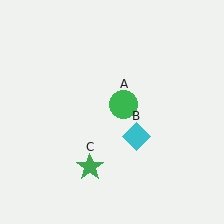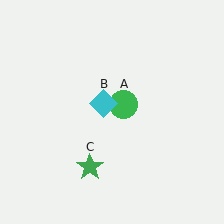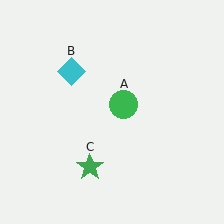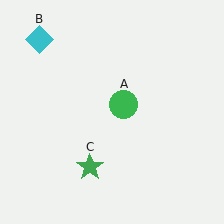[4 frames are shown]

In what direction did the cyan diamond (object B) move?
The cyan diamond (object B) moved up and to the left.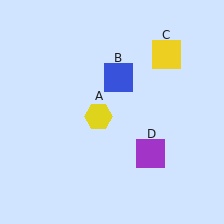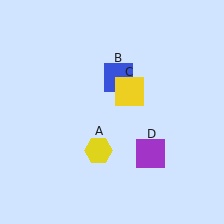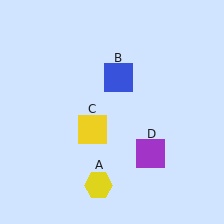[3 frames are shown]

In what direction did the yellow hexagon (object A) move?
The yellow hexagon (object A) moved down.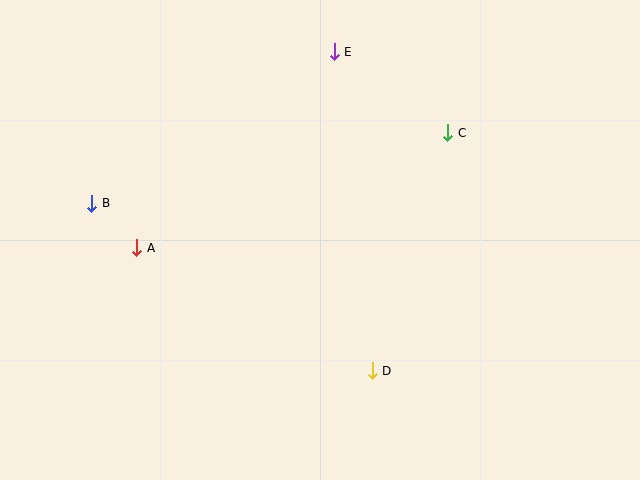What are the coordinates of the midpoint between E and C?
The midpoint between E and C is at (391, 92).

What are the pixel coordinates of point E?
Point E is at (334, 52).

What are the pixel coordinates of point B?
Point B is at (92, 203).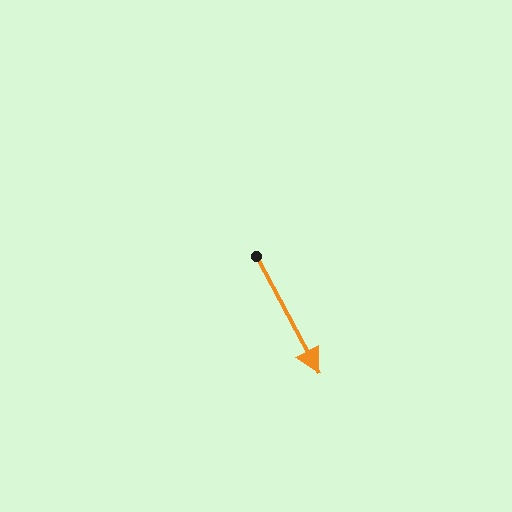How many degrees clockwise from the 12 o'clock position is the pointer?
Approximately 152 degrees.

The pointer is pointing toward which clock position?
Roughly 5 o'clock.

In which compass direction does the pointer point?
Southeast.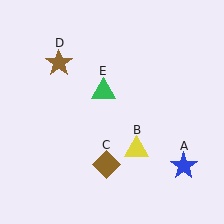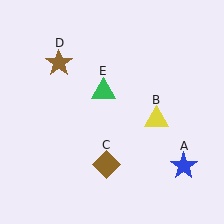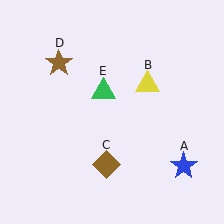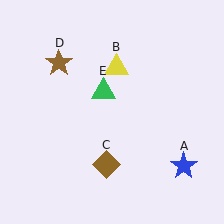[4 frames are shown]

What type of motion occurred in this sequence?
The yellow triangle (object B) rotated counterclockwise around the center of the scene.